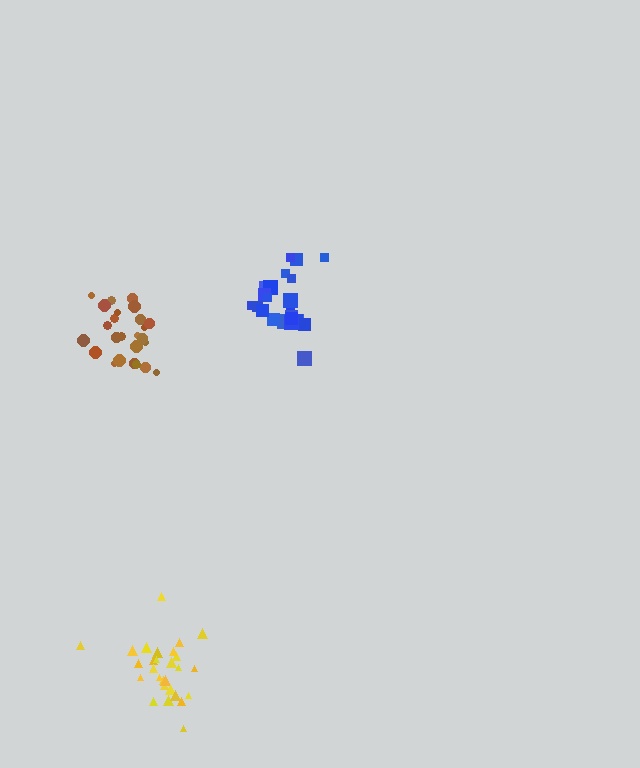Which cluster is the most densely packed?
Brown.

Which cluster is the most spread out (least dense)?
Yellow.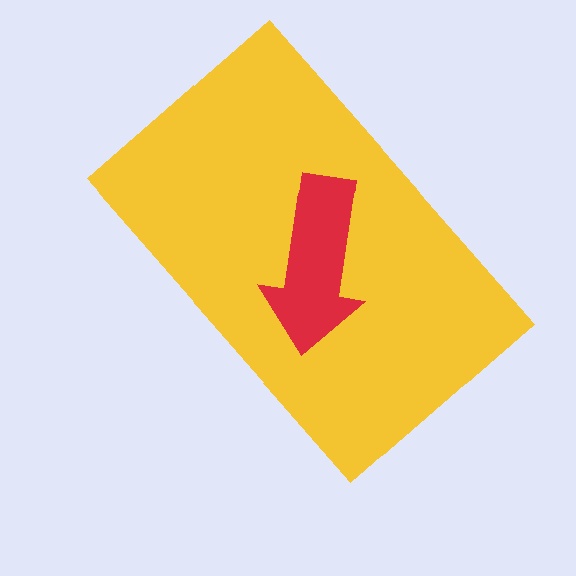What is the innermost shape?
The red arrow.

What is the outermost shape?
The yellow rectangle.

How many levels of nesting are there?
2.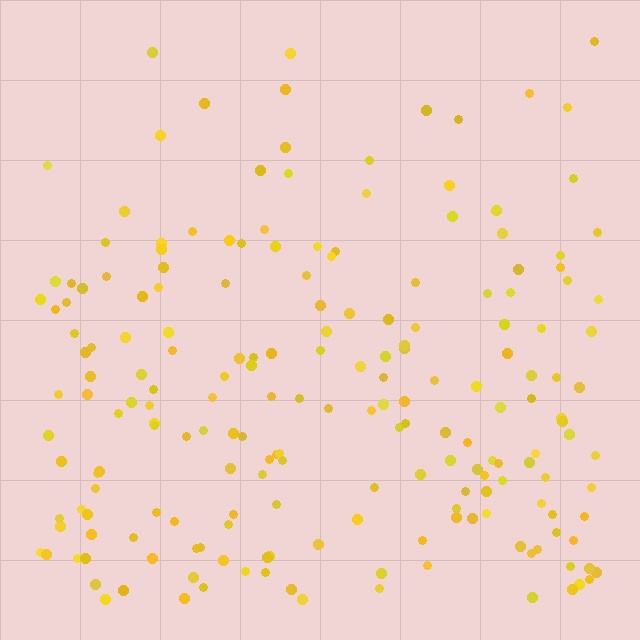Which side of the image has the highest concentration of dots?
The bottom.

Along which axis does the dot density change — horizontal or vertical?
Vertical.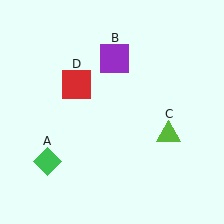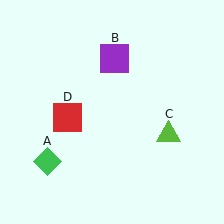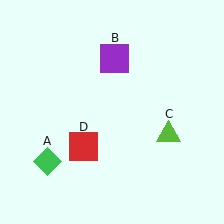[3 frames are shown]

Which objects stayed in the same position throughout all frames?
Green diamond (object A) and purple square (object B) and lime triangle (object C) remained stationary.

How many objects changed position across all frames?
1 object changed position: red square (object D).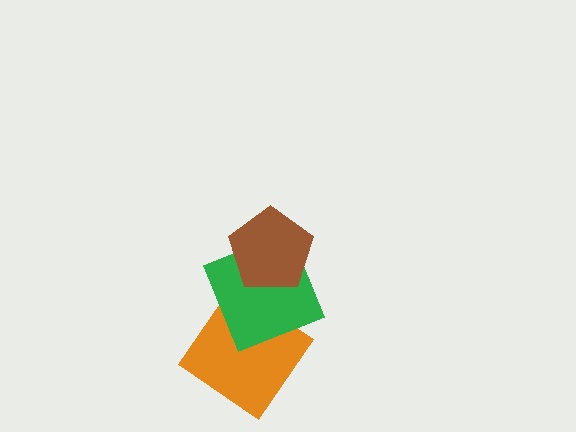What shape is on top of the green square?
The brown pentagon is on top of the green square.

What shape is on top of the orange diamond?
The green square is on top of the orange diamond.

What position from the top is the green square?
The green square is 2nd from the top.